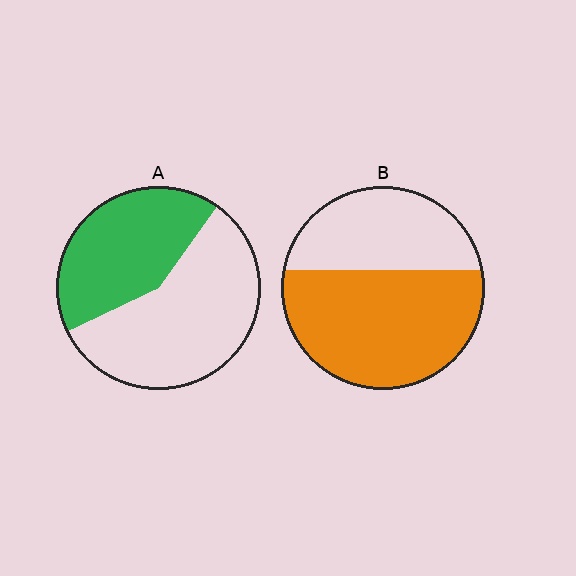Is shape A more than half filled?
No.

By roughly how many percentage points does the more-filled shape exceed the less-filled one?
By roughly 20 percentage points (B over A).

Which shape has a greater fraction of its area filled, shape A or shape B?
Shape B.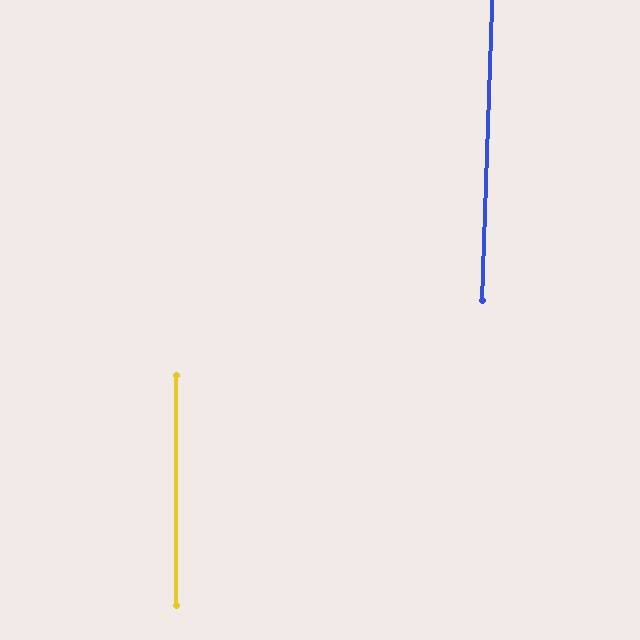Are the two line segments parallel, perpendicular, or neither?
Parallel — their directions differ by only 1.9°.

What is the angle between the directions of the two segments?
Approximately 2 degrees.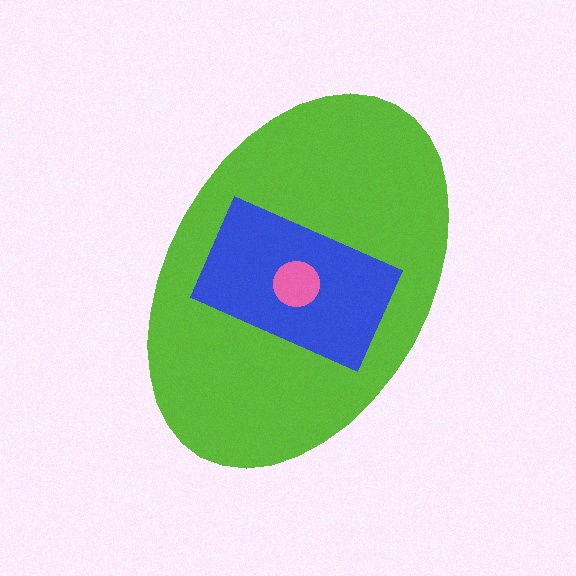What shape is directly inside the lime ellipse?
The blue rectangle.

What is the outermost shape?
The lime ellipse.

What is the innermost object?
The pink circle.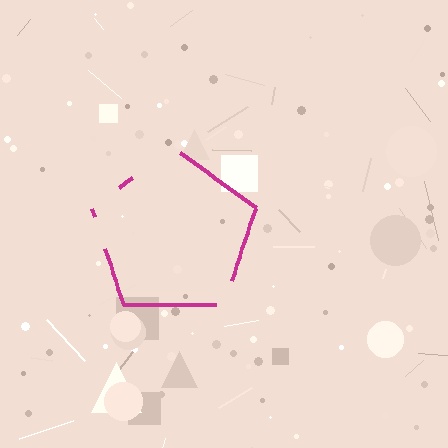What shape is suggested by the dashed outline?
The dashed outline suggests a pentagon.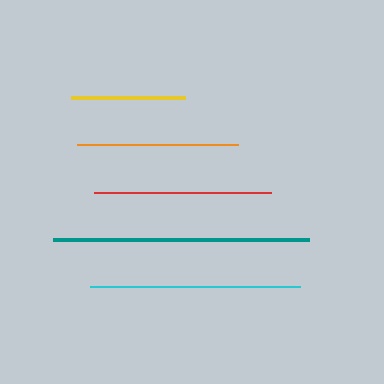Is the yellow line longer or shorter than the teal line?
The teal line is longer than the yellow line.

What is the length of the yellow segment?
The yellow segment is approximately 114 pixels long.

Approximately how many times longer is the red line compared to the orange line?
The red line is approximately 1.1 times the length of the orange line.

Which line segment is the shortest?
The yellow line is the shortest at approximately 114 pixels.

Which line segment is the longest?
The teal line is the longest at approximately 256 pixels.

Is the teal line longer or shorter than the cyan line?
The teal line is longer than the cyan line.